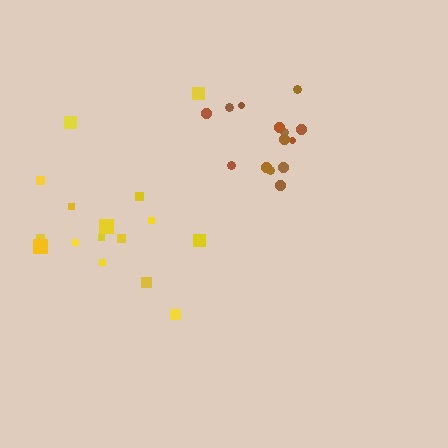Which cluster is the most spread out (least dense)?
Yellow.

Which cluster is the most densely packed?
Brown.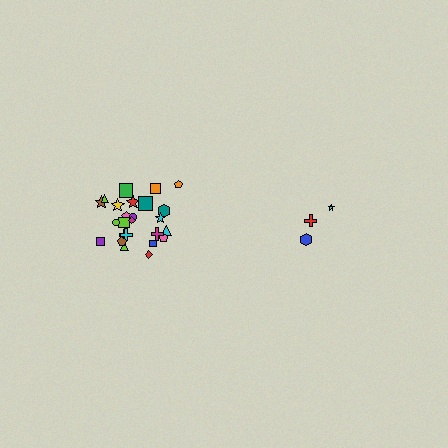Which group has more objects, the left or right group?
The left group.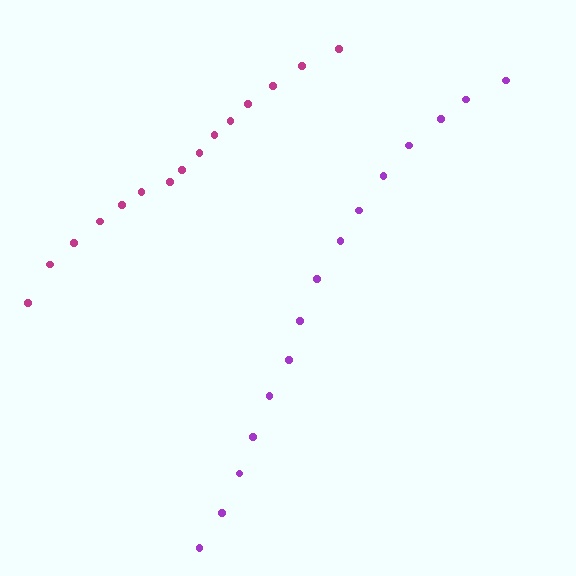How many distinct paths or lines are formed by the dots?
There are 2 distinct paths.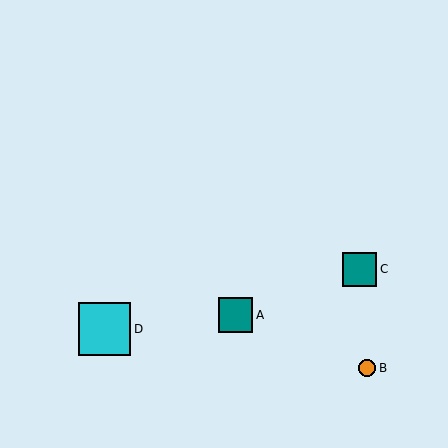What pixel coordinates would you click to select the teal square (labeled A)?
Click at (236, 315) to select the teal square A.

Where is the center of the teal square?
The center of the teal square is at (236, 315).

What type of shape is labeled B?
Shape B is an orange circle.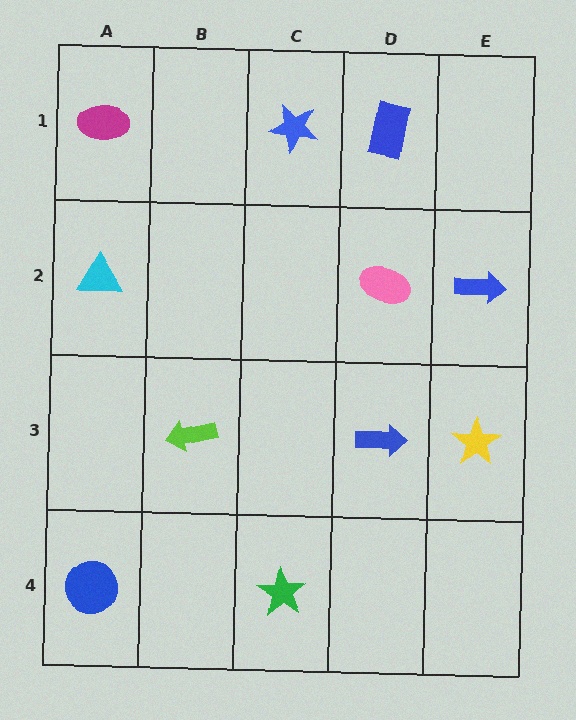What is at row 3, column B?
A lime arrow.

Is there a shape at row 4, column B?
No, that cell is empty.